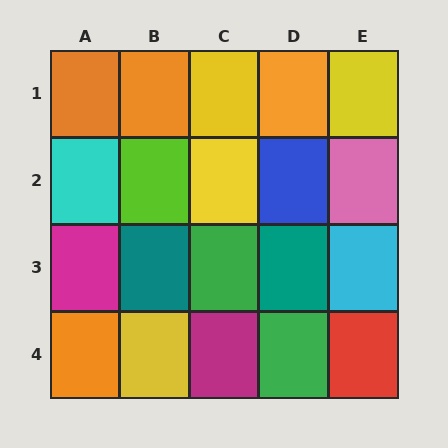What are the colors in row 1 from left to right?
Orange, orange, yellow, orange, yellow.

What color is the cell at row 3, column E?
Cyan.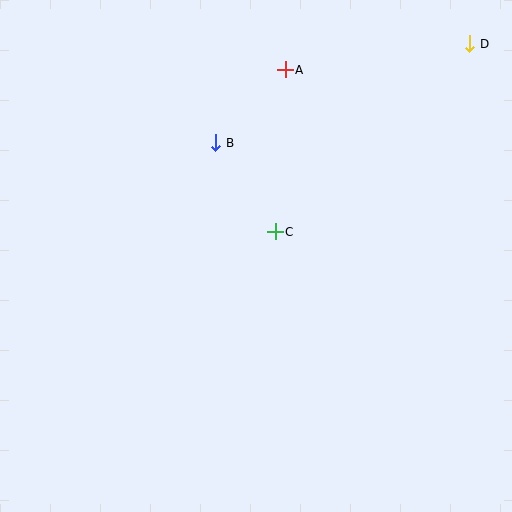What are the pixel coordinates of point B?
Point B is at (216, 143).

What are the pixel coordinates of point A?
Point A is at (285, 70).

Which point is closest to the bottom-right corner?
Point C is closest to the bottom-right corner.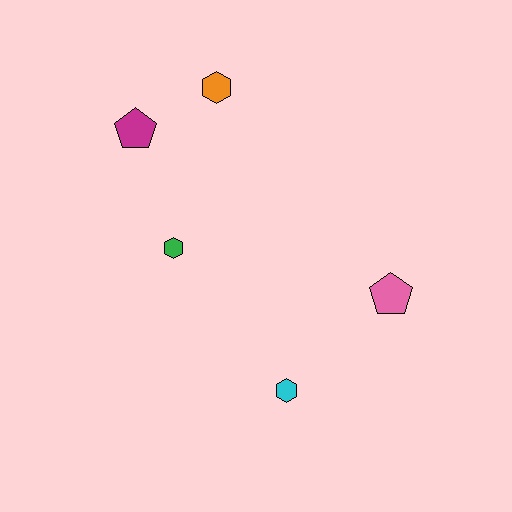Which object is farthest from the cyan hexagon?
The orange hexagon is farthest from the cyan hexagon.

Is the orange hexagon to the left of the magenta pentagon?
No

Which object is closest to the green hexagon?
The magenta pentagon is closest to the green hexagon.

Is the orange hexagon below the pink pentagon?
No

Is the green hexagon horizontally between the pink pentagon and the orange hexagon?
No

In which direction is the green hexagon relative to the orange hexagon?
The green hexagon is below the orange hexagon.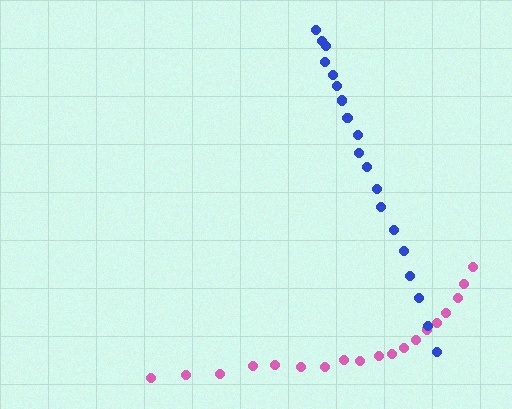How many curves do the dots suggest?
There are 2 distinct paths.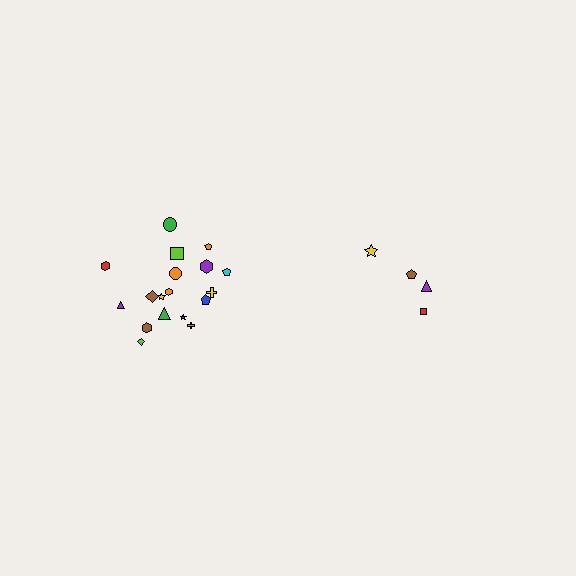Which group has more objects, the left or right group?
The left group.